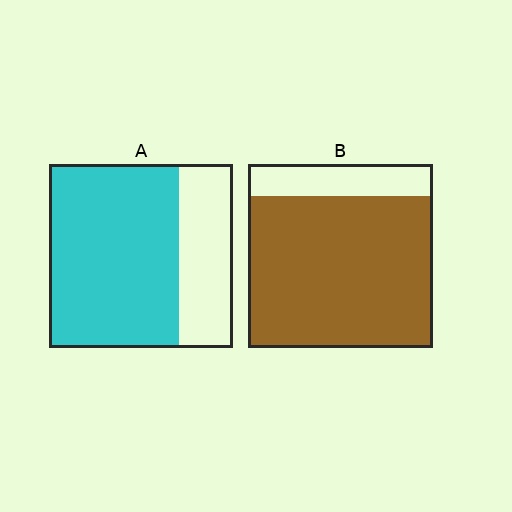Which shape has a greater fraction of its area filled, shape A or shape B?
Shape B.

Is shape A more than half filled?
Yes.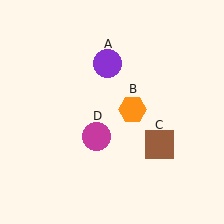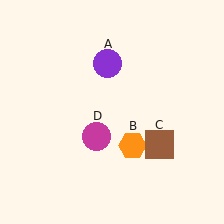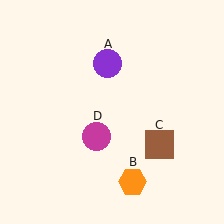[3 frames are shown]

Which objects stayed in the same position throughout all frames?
Purple circle (object A) and brown square (object C) and magenta circle (object D) remained stationary.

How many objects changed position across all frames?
1 object changed position: orange hexagon (object B).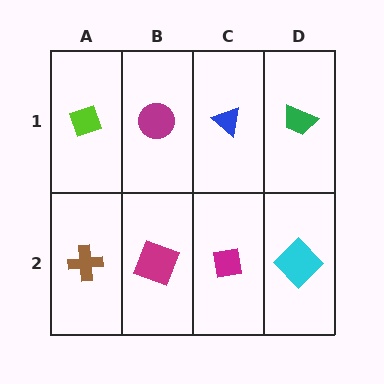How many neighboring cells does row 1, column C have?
3.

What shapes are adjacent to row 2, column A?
A lime diamond (row 1, column A), a magenta square (row 2, column B).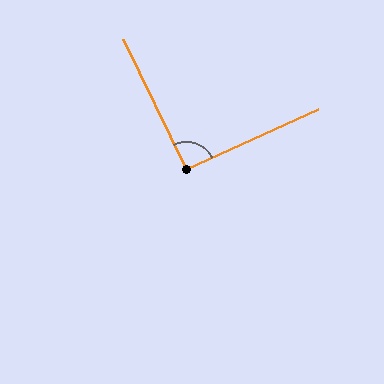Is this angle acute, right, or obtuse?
It is approximately a right angle.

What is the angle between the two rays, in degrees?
Approximately 91 degrees.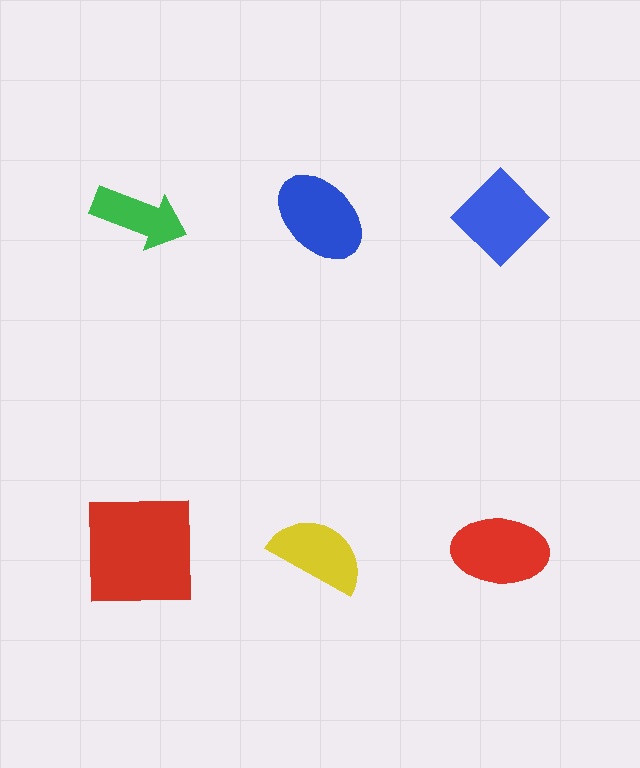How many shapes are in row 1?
3 shapes.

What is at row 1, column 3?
A blue diamond.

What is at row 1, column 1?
A green arrow.